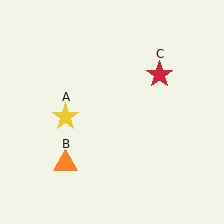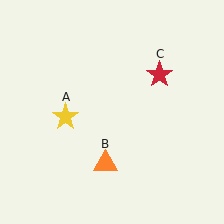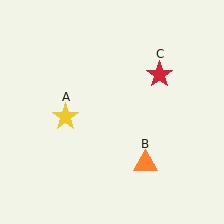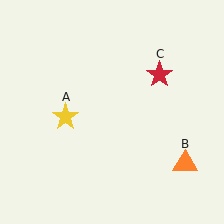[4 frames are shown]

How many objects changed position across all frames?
1 object changed position: orange triangle (object B).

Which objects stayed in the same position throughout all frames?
Yellow star (object A) and red star (object C) remained stationary.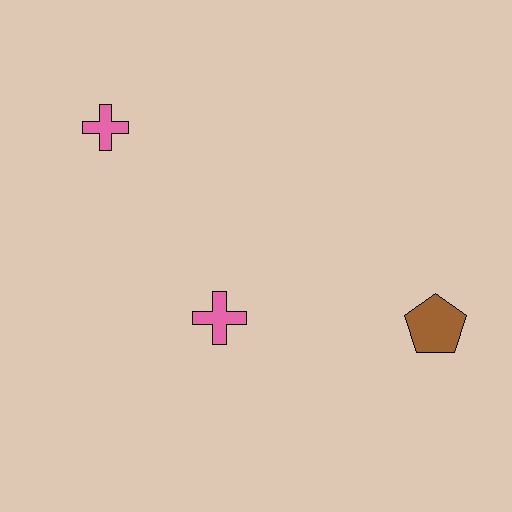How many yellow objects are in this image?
There are no yellow objects.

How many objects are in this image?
There are 3 objects.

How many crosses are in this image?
There are 2 crosses.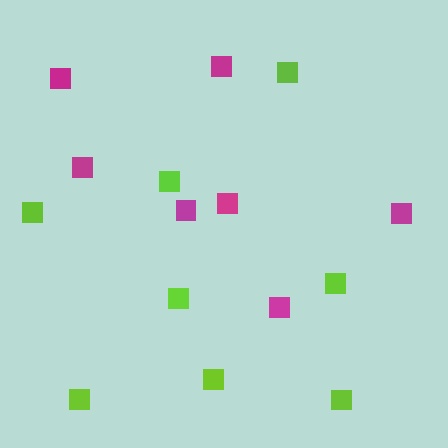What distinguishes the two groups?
There are 2 groups: one group of magenta squares (7) and one group of lime squares (8).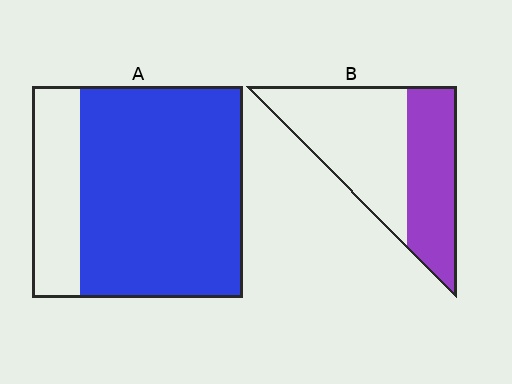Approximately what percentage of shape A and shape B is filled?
A is approximately 75% and B is approximately 40%.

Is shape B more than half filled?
No.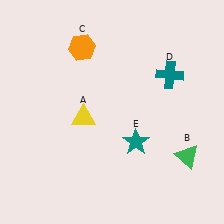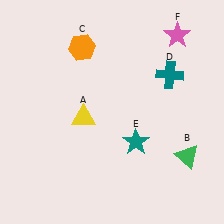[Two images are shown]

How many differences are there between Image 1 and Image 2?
There is 1 difference between the two images.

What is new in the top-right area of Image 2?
A pink star (F) was added in the top-right area of Image 2.